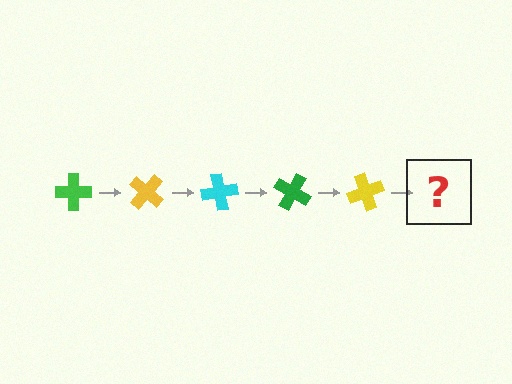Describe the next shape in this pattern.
It should be a cyan cross, rotated 200 degrees from the start.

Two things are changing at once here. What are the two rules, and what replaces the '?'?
The two rules are that it rotates 40 degrees each step and the color cycles through green, yellow, and cyan. The '?' should be a cyan cross, rotated 200 degrees from the start.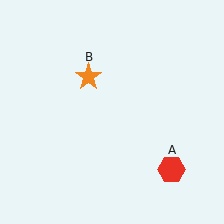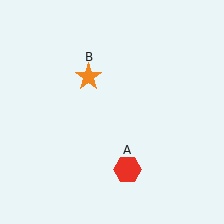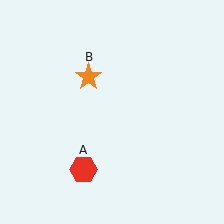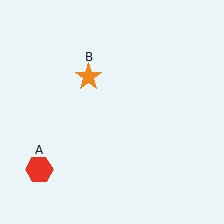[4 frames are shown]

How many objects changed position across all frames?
1 object changed position: red hexagon (object A).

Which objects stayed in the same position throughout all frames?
Orange star (object B) remained stationary.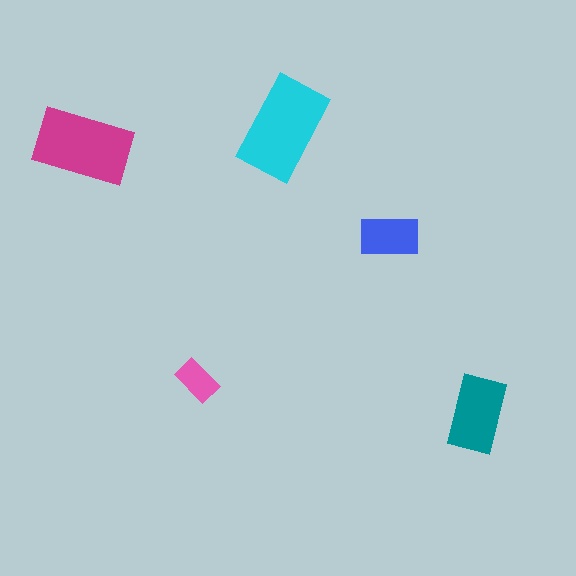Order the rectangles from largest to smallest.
the cyan one, the magenta one, the teal one, the blue one, the pink one.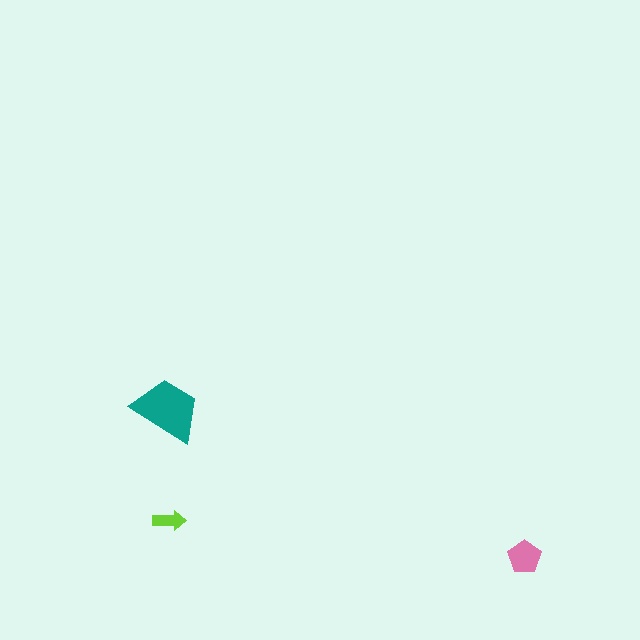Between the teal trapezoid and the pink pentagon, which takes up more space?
The teal trapezoid.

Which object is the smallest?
The lime arrow.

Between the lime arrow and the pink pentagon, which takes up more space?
The pink pentagon.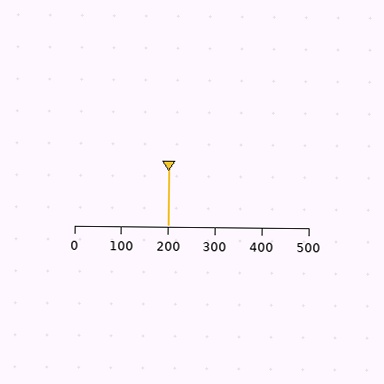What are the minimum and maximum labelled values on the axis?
The axis runs from 0 to 500.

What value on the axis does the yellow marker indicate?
The marker indicates approximately 200.